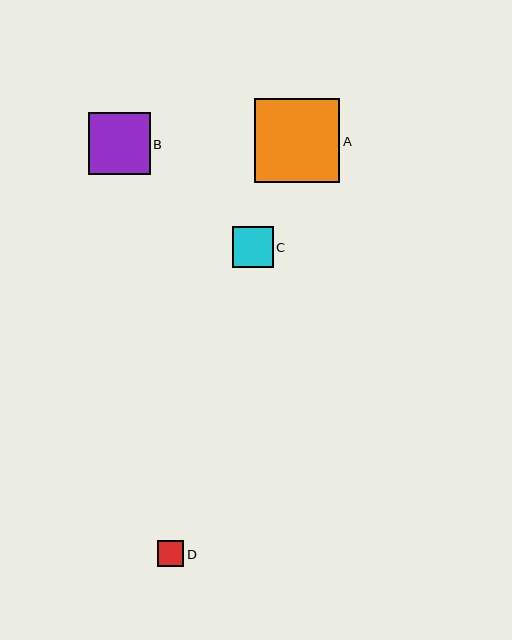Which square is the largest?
Square A is the largest with a size of approximately 85 pixels.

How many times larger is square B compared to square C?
Square B is approximately 1.5 times the size of square C.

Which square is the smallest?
Square D is the smallest with a size of approximately 26 pixels.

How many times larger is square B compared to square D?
Square B is approximately 2.4 times the size of square D.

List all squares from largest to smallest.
From largest to smallest: A, B, C, D.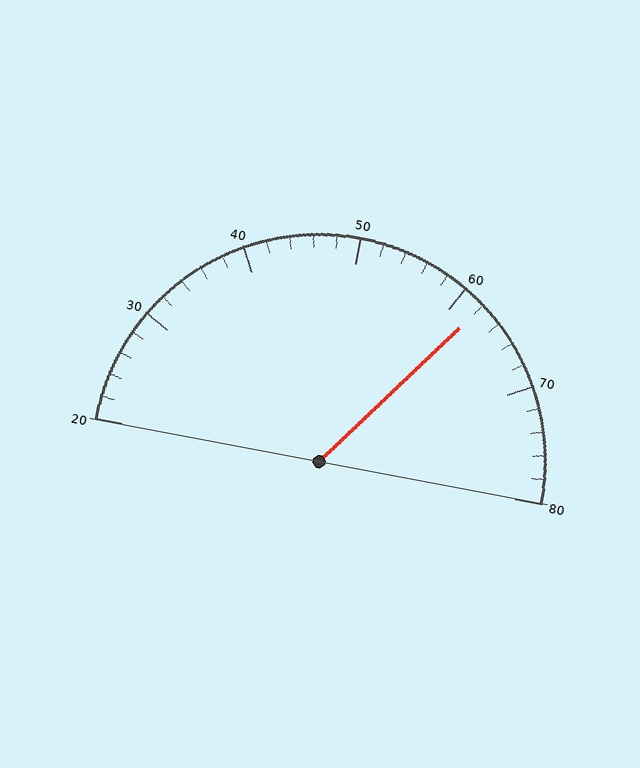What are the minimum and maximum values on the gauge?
The gauge ranges from 20 to 80.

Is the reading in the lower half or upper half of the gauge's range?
The reading is in the upper half of the range (20 to 80).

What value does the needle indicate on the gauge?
The needle indicates approximately 62.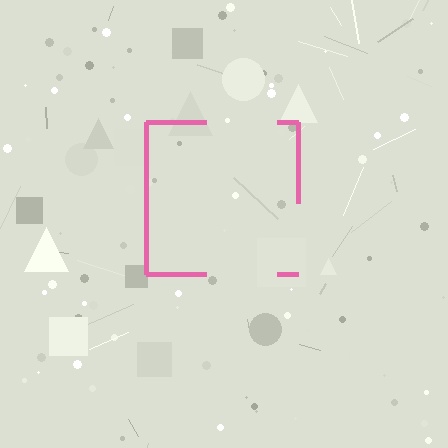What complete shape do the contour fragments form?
The contour fragments form a square.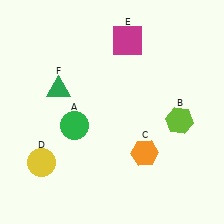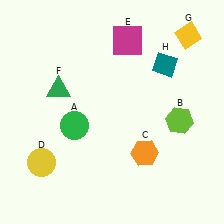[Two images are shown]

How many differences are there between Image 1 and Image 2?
There are 2 differences between the two images.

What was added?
A yellow diamond (G), a teal diamond (H) were added in Image 2.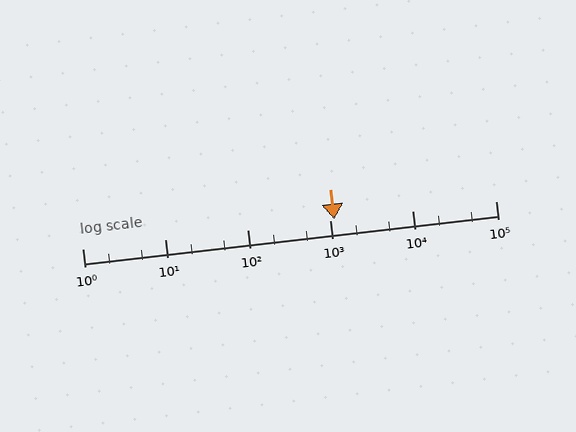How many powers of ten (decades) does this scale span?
The scale spans 5 decades, from 1 to 100000.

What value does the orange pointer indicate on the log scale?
The pointer indicates approximately 1100.